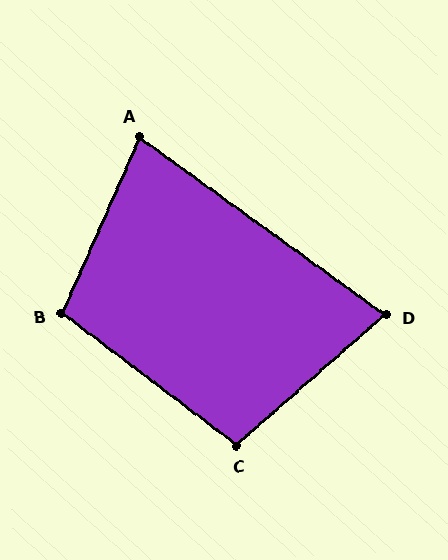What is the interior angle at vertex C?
Approximately 102 degrees (obtuse).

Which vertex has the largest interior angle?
B, at approximately 103 degrees.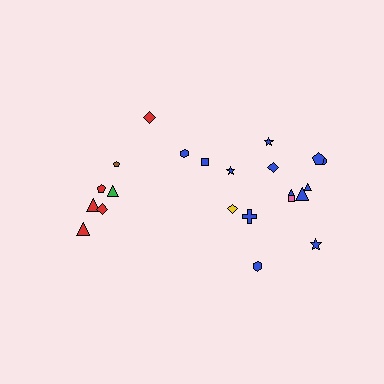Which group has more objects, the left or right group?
The right group.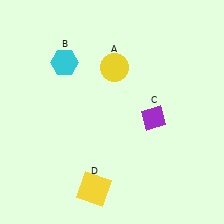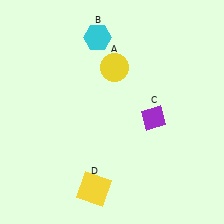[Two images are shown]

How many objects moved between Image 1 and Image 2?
1 object moved between the two images.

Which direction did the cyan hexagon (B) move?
The cyan hexagon (B) moved right.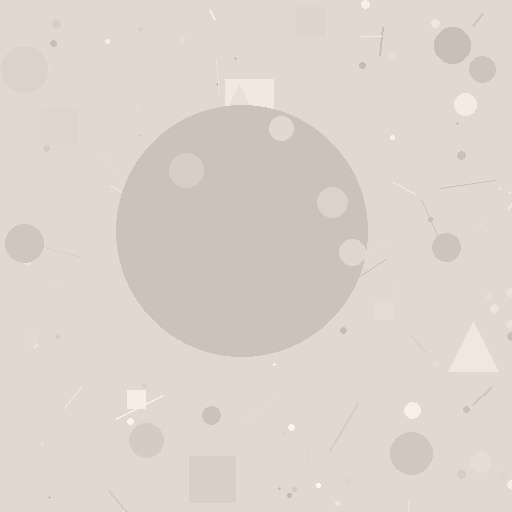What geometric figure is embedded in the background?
A circle is embedded in the background.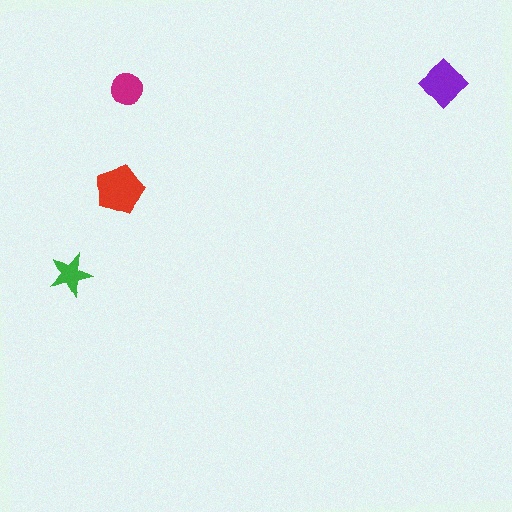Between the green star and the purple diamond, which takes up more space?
The purple diamond.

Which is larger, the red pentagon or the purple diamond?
The red pentagon.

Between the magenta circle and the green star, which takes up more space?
The magenta circle.